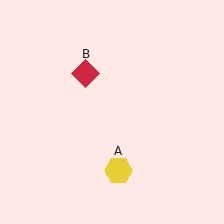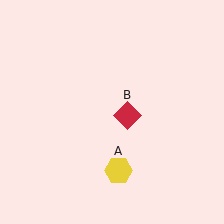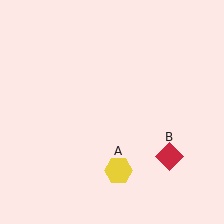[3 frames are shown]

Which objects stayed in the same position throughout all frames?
Yellow hexagon (object A) remained stationary.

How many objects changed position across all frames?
1 object changed position: red diamond (object B).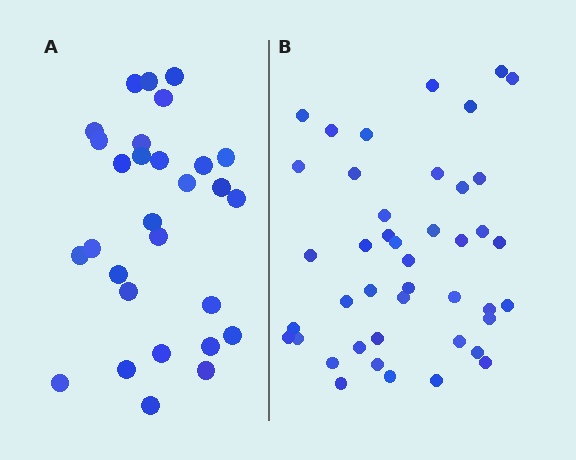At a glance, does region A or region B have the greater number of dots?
Region B (the right region) has more dots.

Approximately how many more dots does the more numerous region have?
Region B has approximately 15 more dots than region A.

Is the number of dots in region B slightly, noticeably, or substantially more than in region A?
Region B has substantially more. The ratio is roughly 1.5 to 1.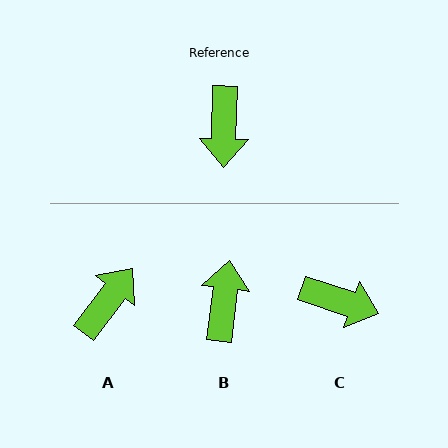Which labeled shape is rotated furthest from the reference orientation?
B, about 174 degrees away.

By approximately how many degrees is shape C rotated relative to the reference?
Approximately 73 degrees counter-clockwise.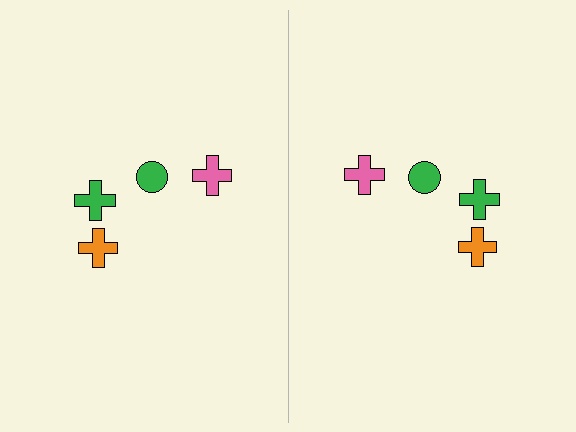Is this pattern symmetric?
Yes, this pattern has bilateral (reflection) symmetry.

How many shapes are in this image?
There are 8 shapes in this image.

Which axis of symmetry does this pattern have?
The pattern has a vertical axis of symmetry running through the center of the image.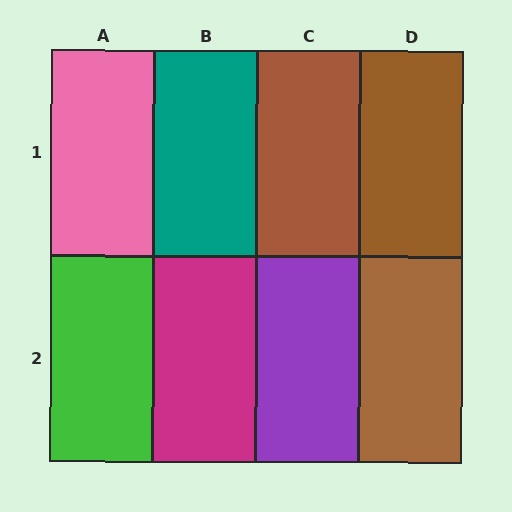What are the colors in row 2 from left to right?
Green, magenta, purple, brown.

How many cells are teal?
1 cell is teal.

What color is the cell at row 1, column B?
Teal.